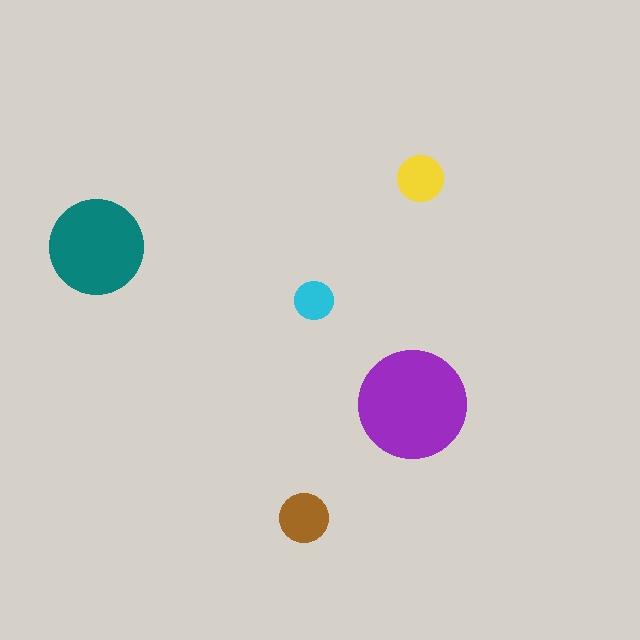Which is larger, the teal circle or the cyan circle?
The teal one.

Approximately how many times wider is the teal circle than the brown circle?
About 2 times wider.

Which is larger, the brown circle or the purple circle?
The purple one.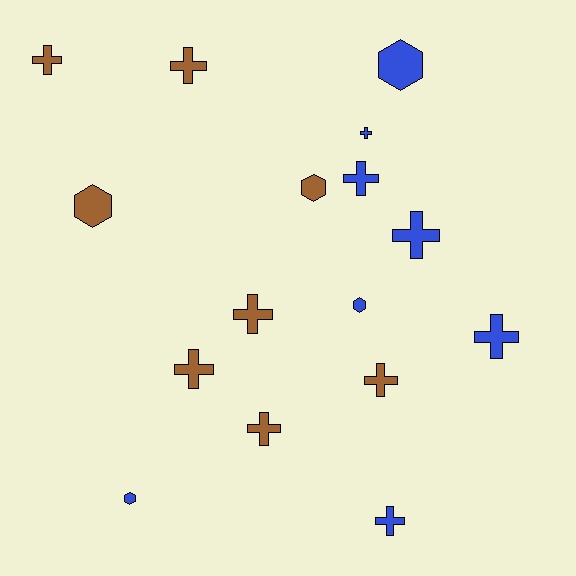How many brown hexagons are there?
There are 2 brown hexagons.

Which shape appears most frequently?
Cross, with 11 objects.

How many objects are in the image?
There are 16 objects.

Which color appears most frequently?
Brown, with 8 objects.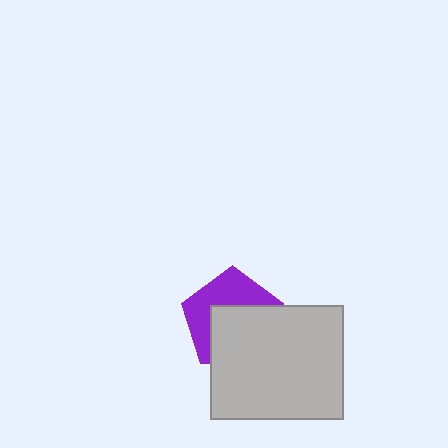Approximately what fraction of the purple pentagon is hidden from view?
Roughly 54% of the purple pentagon is hidden behind the light gray rectangle.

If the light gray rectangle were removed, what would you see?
You would see the complete purple pentagon.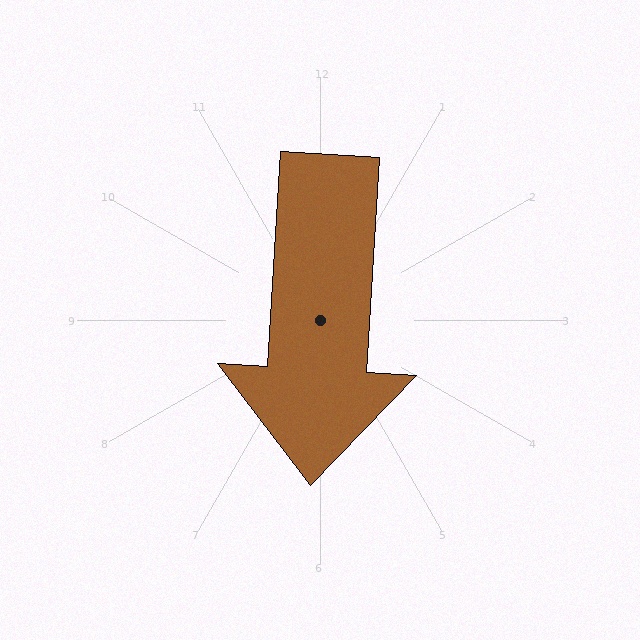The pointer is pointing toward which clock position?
Roughly 6 o'clock.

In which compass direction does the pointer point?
South.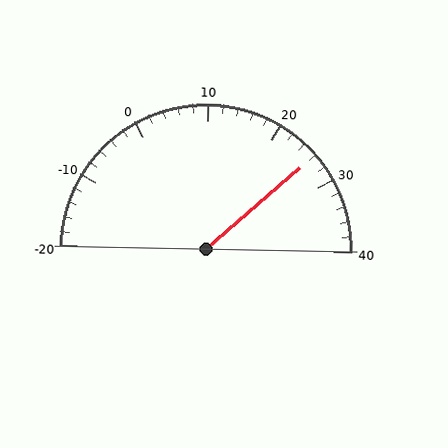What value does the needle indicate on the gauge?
The needle indicates approximately 26.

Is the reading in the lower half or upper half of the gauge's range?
The reading is in the upper half of the range (-20 to 40).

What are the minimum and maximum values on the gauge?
The gauge ranges from -20 to 40.